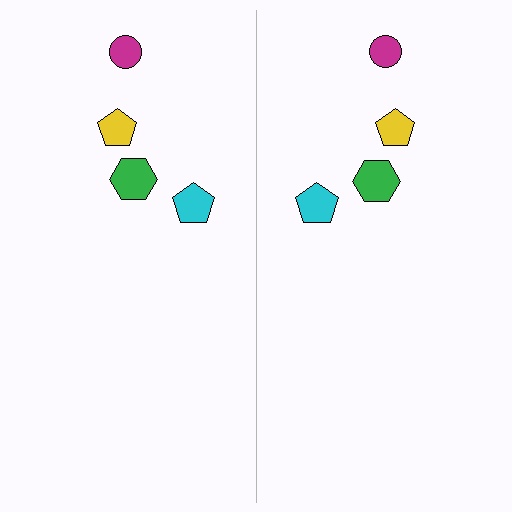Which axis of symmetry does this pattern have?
The pattern has a vertical axis of symmetry running through the center of the image.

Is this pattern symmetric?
Yes, this pattern has bilateral (reflection) symmetry.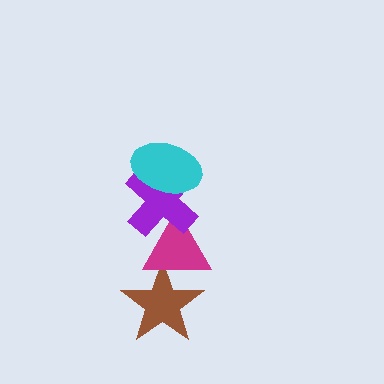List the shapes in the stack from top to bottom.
From top to bottom: the cyan ellipse, the purple cross, the magenta triangle, the brown star.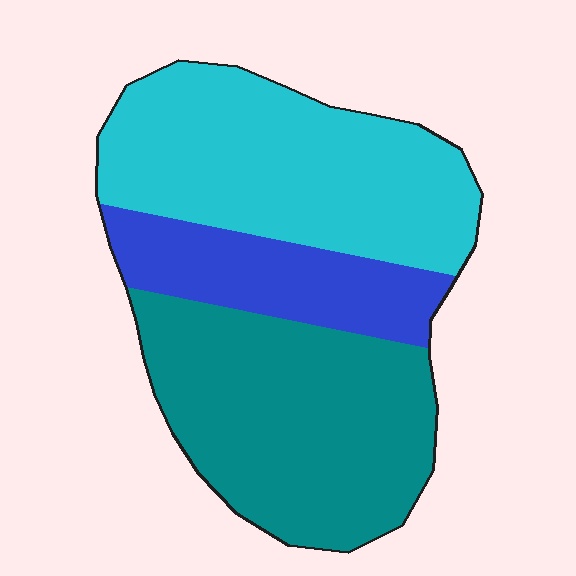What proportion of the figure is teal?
Teal takes up between a third and a half of the figure.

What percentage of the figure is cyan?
Cyan takes up about two fifths (2/5) of the figure.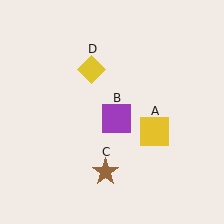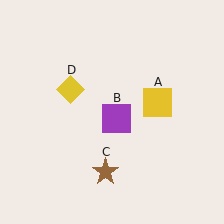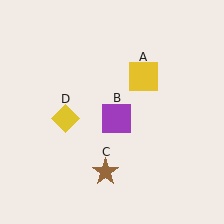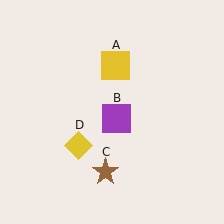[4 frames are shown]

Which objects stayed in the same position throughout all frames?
Purple square (object B) and brown star (object C) remained stationary.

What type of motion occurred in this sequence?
The yellow square (object A), yellow diamond (object D) rotated counterclockwise around the center of the scene.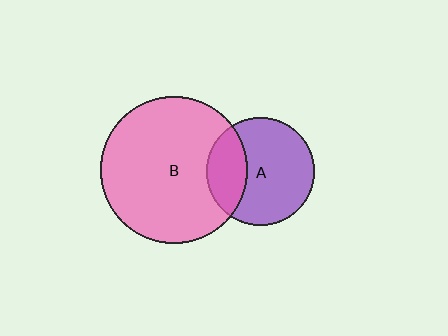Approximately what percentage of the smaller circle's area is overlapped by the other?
Approximately 30%.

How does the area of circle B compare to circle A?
Approximately 1.8 times.